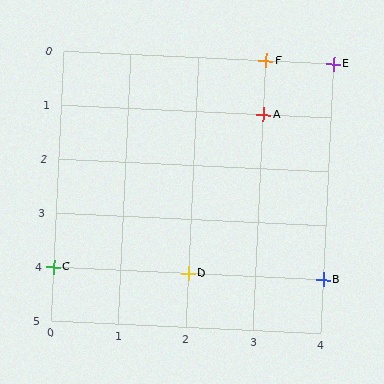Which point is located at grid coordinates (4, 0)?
Point E is at (4, 0).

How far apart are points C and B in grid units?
Points C and B are 4 columns apart.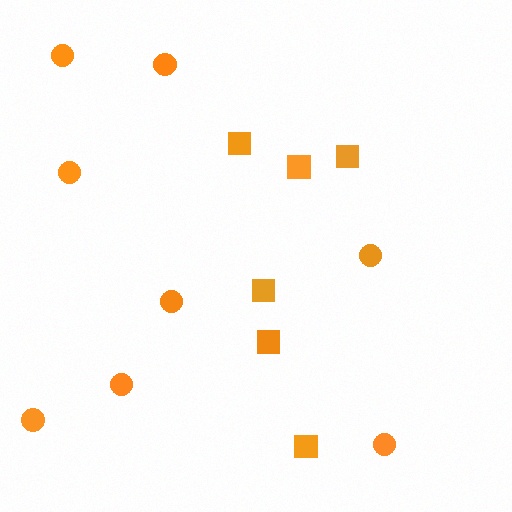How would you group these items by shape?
There are 2 groups: one group of circles (8) and one group of squares (6).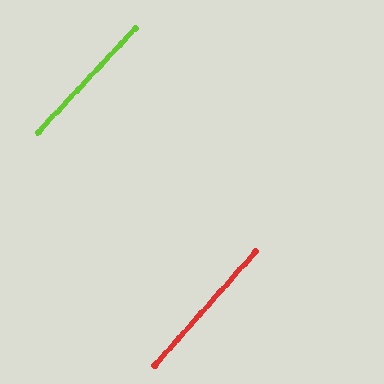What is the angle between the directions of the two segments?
Approximately 2 degrees.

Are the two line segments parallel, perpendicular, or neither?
Parallel — their directions differ by only 1.6°.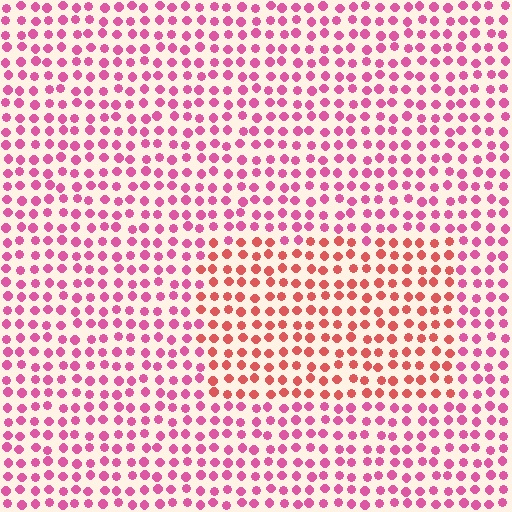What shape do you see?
I see a rectangle.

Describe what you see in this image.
The image is filled with small pink elements in a uniform arrangement. A rectangle-shaped region is visible where the elements are tinted to a slightly different hue, forming a subtle color boundary.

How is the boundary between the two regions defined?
The boundary is defined purely by a slight shift in hue (about 33 degrees). Spacing, size, and orientation are identical on both sides.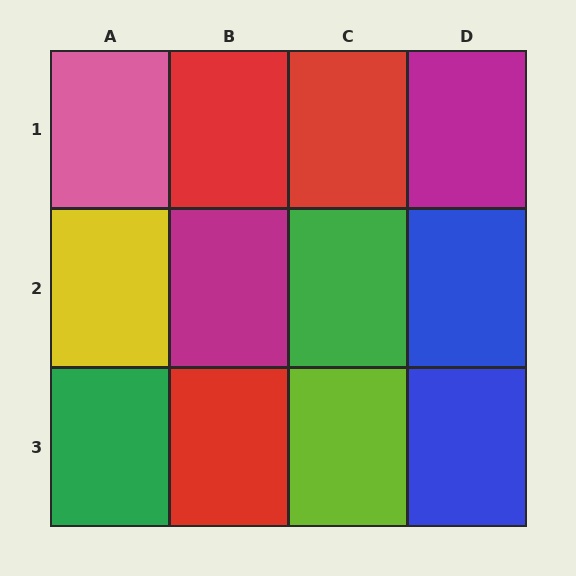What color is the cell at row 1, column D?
Magenta.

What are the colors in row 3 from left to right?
Green, red, lime, blue.